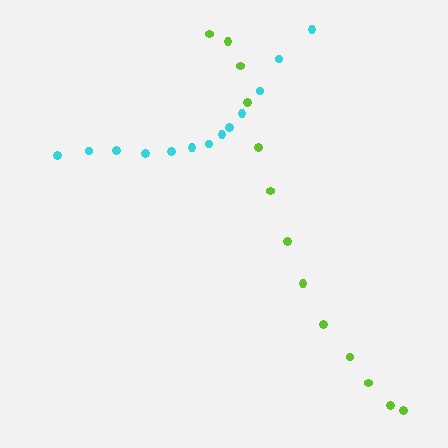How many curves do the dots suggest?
There are 2 distinct paths.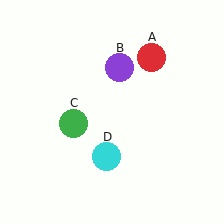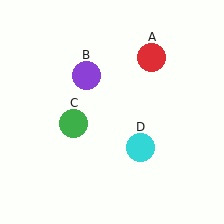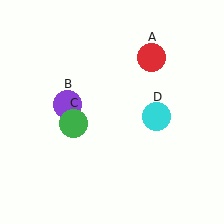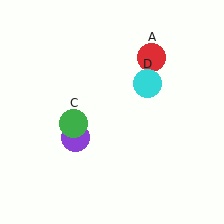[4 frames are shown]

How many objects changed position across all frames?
2 objects changed position: purple circle (object B), cyan circle (object D).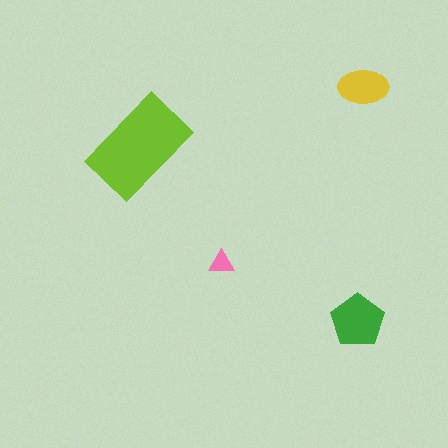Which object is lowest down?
The green pentagon is bottommost.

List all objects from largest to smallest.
The lime rectangle, the green pentagon, the yellow ellipse, the pink triangle.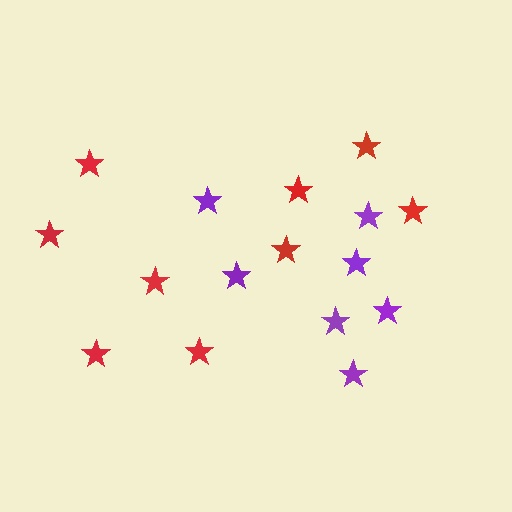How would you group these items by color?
There are 2 groups: one group of purple stars (7) and one group of red stars (9).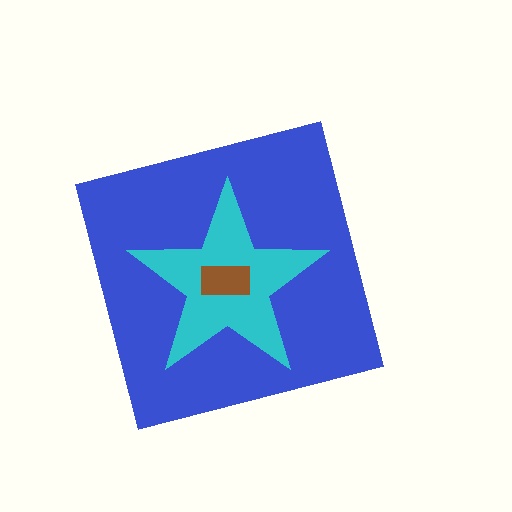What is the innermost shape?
The brown rectangle.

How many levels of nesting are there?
3.